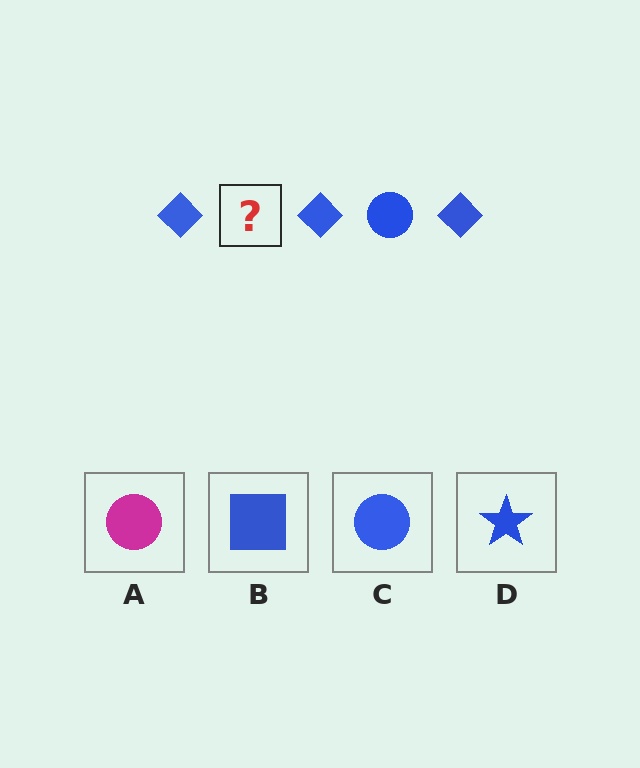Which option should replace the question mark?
Option C.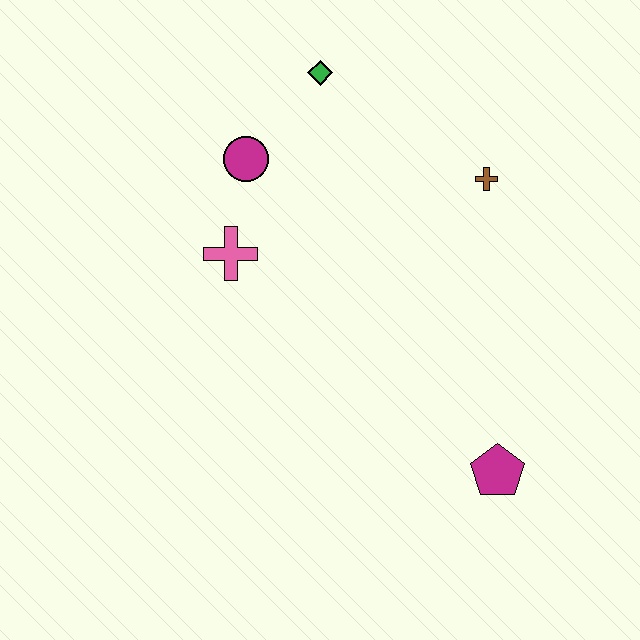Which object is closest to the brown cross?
The green diamond is closest to the brown cross.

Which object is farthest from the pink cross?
The magenta pentagon is farthest from the pink cross.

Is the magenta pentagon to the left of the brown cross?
No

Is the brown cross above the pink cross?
Yes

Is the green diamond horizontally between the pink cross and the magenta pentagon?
Yes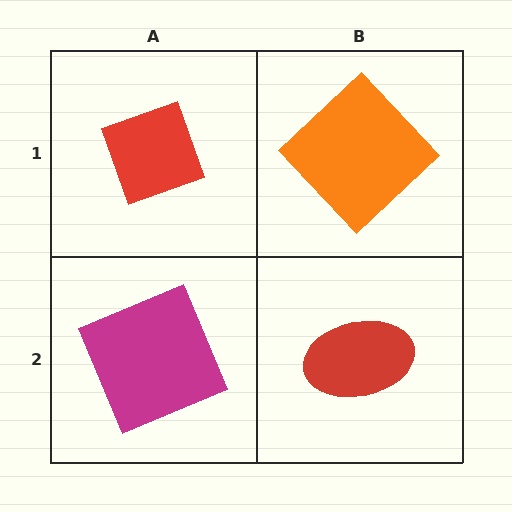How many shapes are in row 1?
2 shapes.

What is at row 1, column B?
An orange diamond.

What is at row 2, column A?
A magenta square.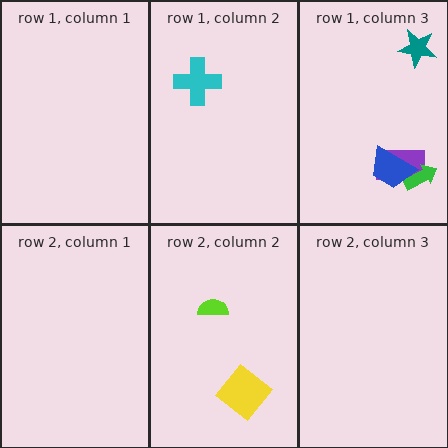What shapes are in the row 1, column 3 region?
The purple rectangle, the green arrow, the blue trapezoid, the teal star.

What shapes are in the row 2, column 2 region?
The yellow diamond, the lime semicircle.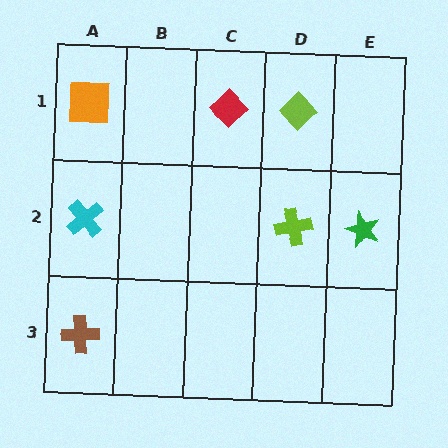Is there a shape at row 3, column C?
No, that cell is empty.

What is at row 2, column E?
A green star.